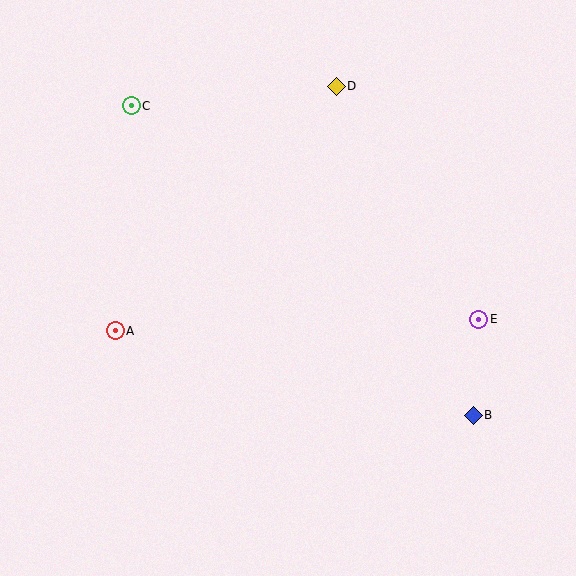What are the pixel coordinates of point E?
Point E is at (479, 319).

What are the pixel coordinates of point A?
Point A is at (115, 331).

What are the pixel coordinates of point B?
Point B is at (473, 415).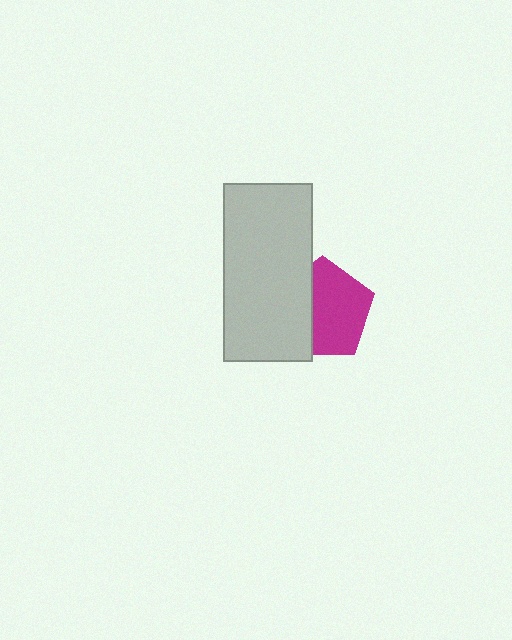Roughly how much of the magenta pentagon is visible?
About half of it is visible (roughly 62%).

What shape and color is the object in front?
The object in front is a light gray rectangle.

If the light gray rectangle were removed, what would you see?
You would see the complete magenta pentagon.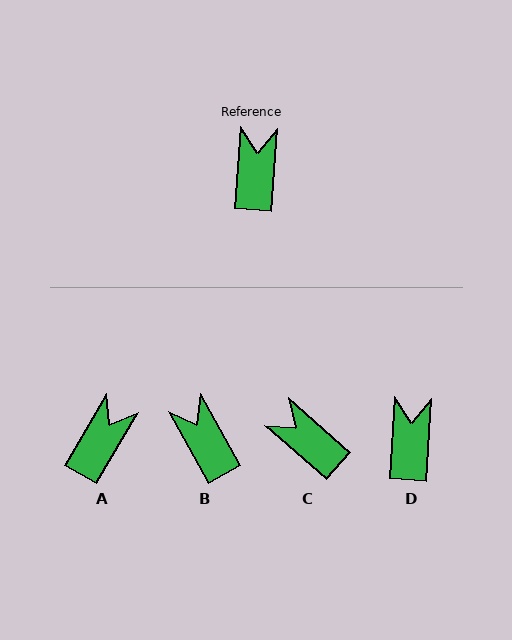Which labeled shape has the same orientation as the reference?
D.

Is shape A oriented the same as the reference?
No, it is off by about 27 degrees.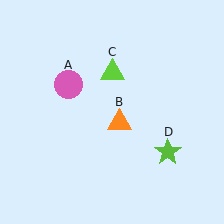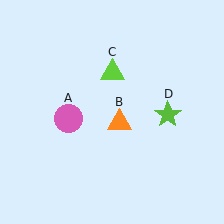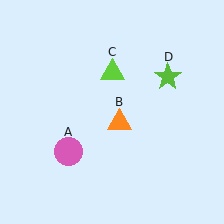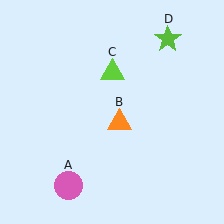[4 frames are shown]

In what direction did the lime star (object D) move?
The lime star (object D) moved up.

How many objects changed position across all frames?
2 objects changed position: pink circle (object A), lime star (object D).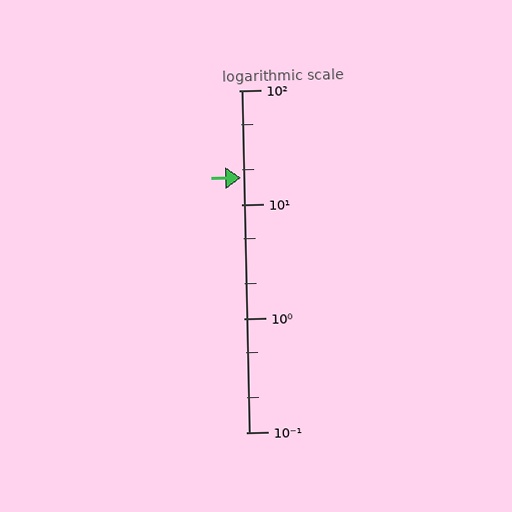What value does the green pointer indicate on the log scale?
The pointer indicates approximately 17.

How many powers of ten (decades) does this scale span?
The scale spans 3 decades, from 0.1 to 100.